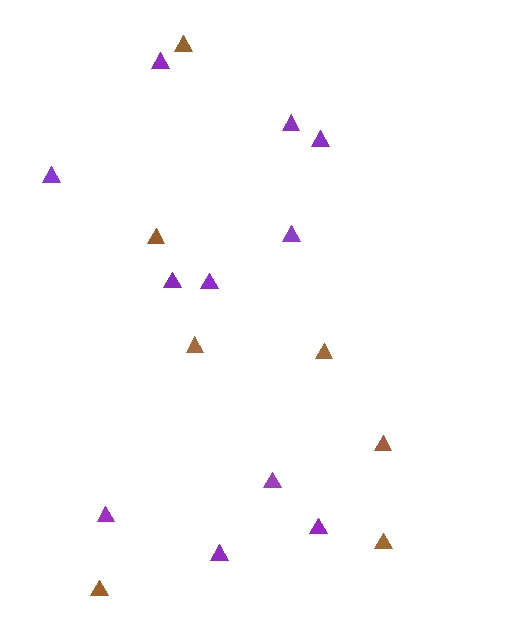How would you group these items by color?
There are 2 groups: one group of brown triangles (7) and one group of purple triangles (11).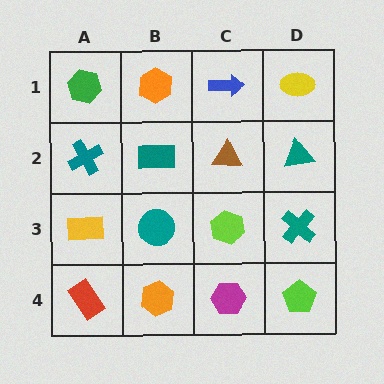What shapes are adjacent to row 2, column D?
A yellow ellipse (row 1, column D), a teal cross (row 3, column D), a brown triangle (row 2, column C).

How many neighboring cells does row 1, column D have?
2.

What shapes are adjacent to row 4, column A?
A yellow rectangle (row 3, column A), an orange hexagon (row 4, column B).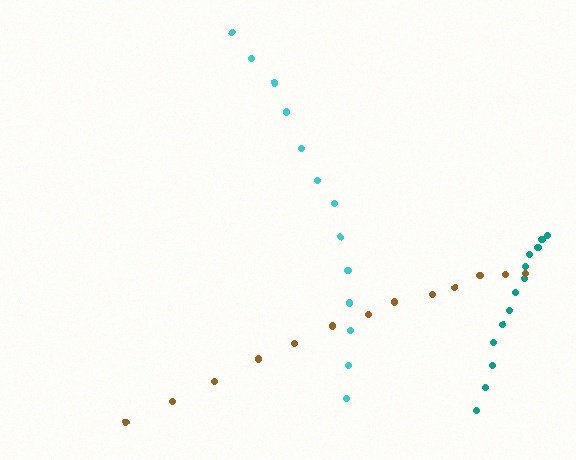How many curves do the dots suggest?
There are 3 distinct paths.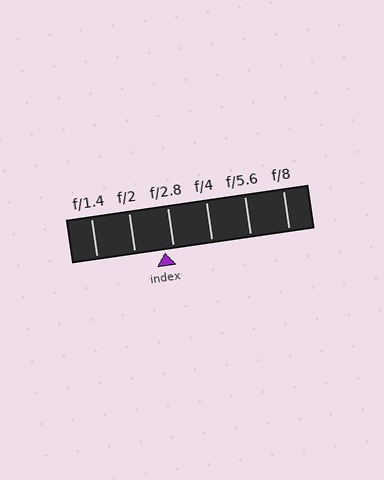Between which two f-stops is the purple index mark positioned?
The index mark is between f/2 and f/2.8.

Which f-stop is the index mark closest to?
The index mark is closest to f/2.8.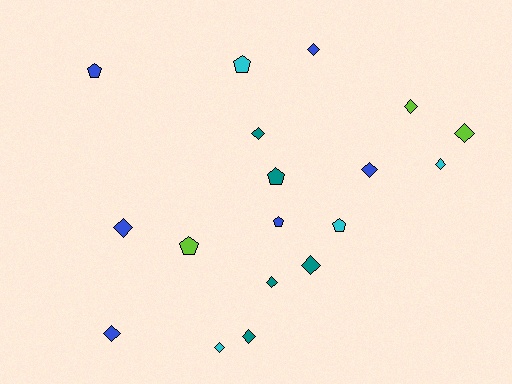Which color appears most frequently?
Blue, with 6 objects.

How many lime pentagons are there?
There is 1 lime pentagon.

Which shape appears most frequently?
Diamond, with 12 objects.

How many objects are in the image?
There are 18 objects.